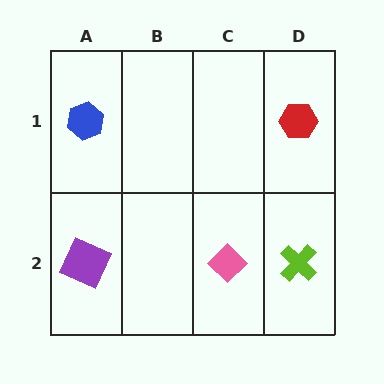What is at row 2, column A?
A purple square.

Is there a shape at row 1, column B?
No, that cell is empty.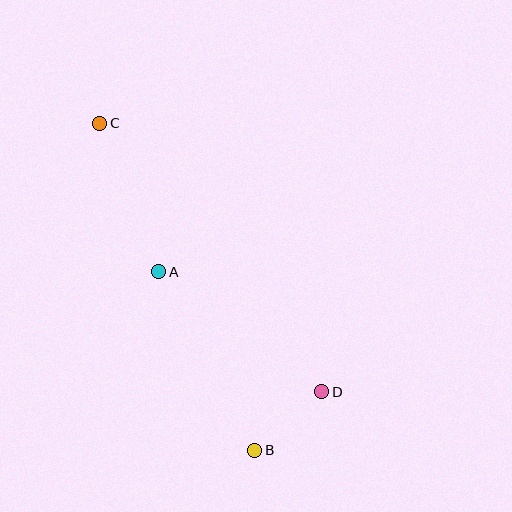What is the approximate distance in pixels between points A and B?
The distance between A and B is approximately 202 pixels.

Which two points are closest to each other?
Points B and D are closest to each other.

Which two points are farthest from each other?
Points B and C are farthest from each other.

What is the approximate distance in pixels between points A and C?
The distance between A and C is approximately 160 pixels.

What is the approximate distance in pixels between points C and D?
The distance between C and D is approximately 348 pixels.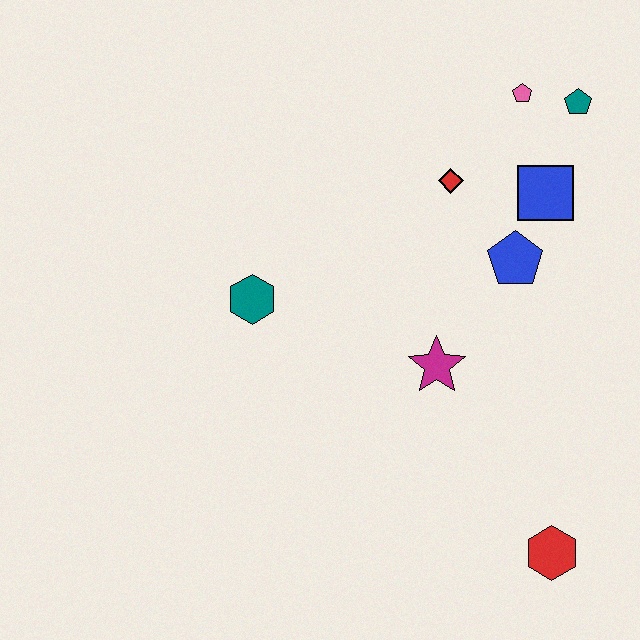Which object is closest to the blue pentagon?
The blue square is closest to the blue pentagon.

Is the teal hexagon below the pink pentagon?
Yes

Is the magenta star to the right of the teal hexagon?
Yes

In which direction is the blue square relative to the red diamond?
The blue square is to the right of the red diamond.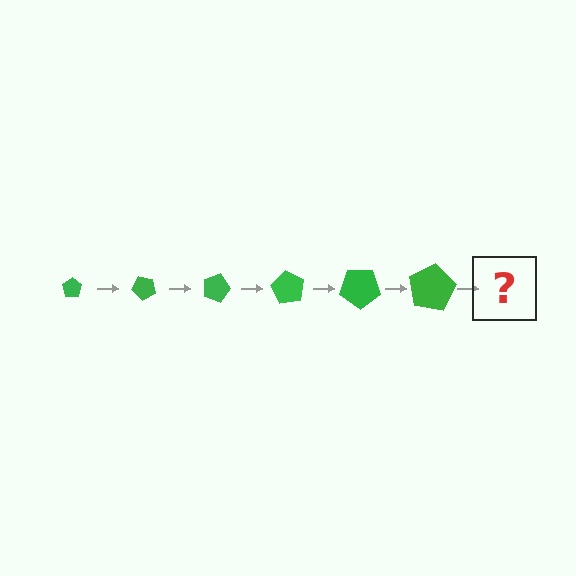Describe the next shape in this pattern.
It should be a pentagon, larger than the previous one and rotated 270 degrees from the start.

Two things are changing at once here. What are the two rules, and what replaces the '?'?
The two rules are that the pentagon grows larger each step and it rotates 45 degrees each step. The '?' should be a pentagon, larger than the previous one and rotated 270 degrees from the start.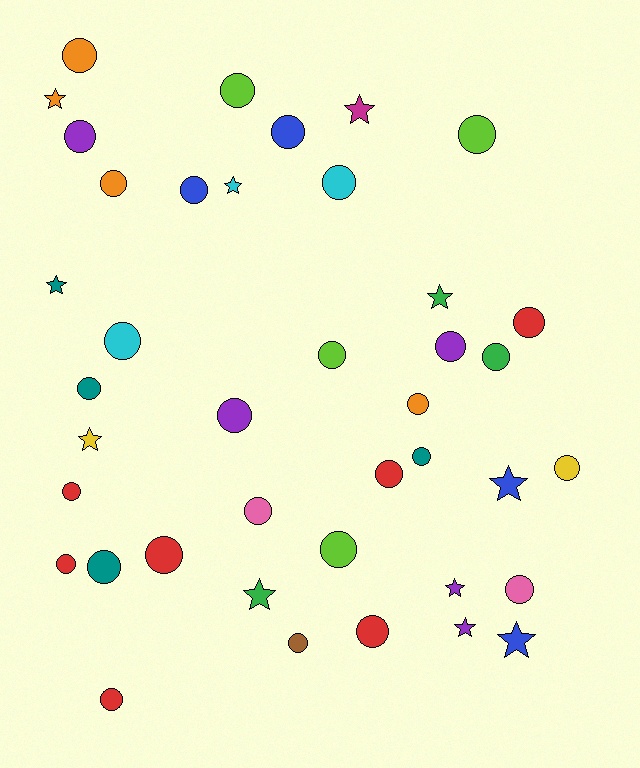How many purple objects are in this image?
There are 5 purple objects.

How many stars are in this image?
There are 11 stars.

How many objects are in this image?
There are 40 objects.